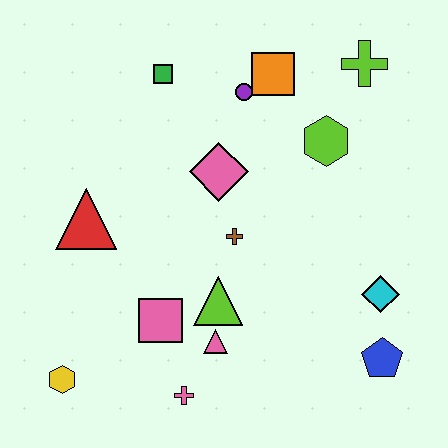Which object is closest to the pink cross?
The pink triangle is closest to the pink cross.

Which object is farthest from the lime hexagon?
The yellow hexagon is farthest from the lime hexagon.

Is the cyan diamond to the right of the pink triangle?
Yes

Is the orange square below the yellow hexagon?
No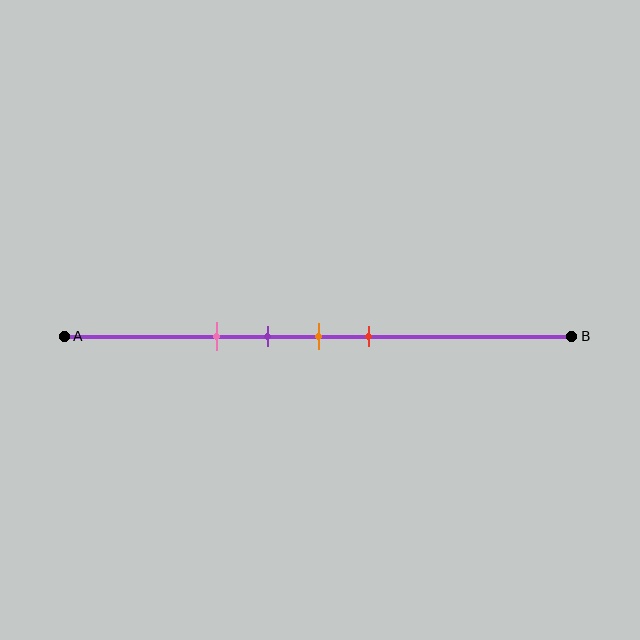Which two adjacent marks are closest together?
The purple and orange marks are the closest adjacent pair.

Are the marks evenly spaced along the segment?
Yes, the marks are approximately evenly spaced.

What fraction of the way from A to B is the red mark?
The red mark is approximately 60% (0.6) of the way from A to B.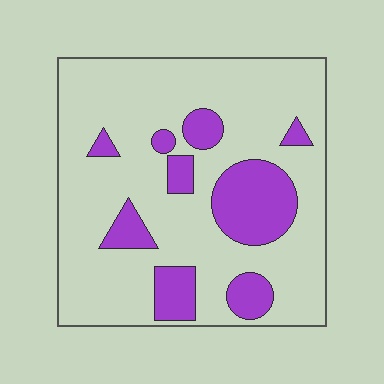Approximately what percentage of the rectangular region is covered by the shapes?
Approximately 20%.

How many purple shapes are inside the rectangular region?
9.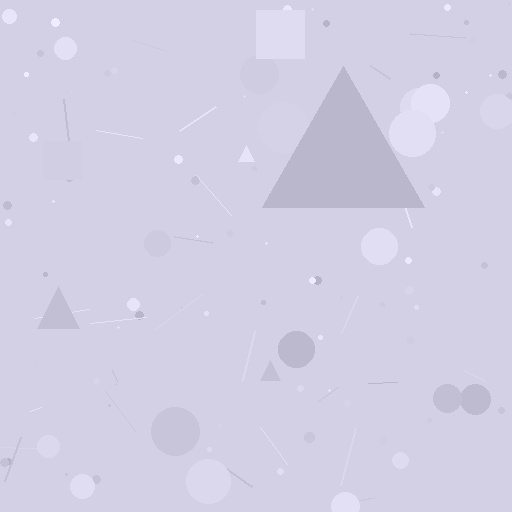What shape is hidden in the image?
A triangle is hidden in the image.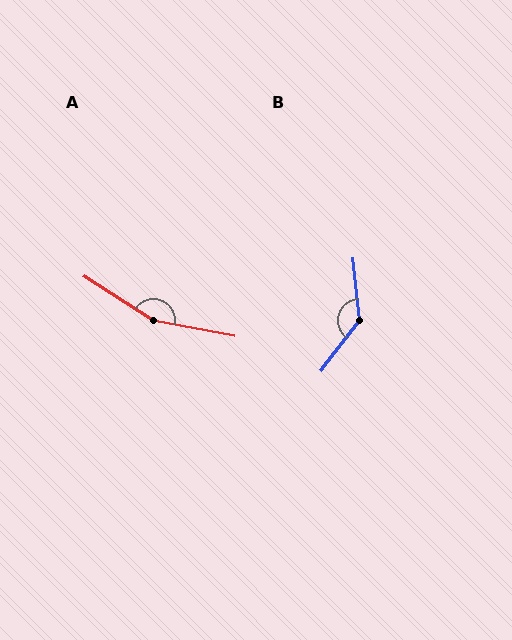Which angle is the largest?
A, at approximately 158 degrees.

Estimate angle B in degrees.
Approximately 137 degrees.